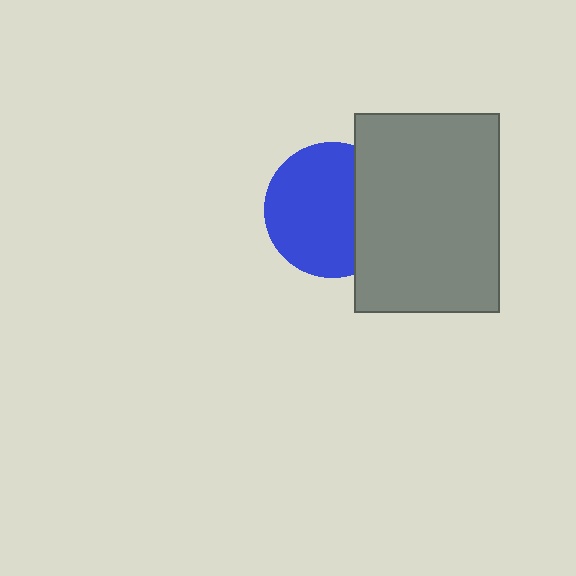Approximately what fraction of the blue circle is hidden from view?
Roughly 31% of the blue circle is hidden behind the gray rectangle.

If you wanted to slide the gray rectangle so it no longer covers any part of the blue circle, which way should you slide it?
Slide it right — that is the most direct way to separate the two shapes.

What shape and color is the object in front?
The object in front is a gray rectangle.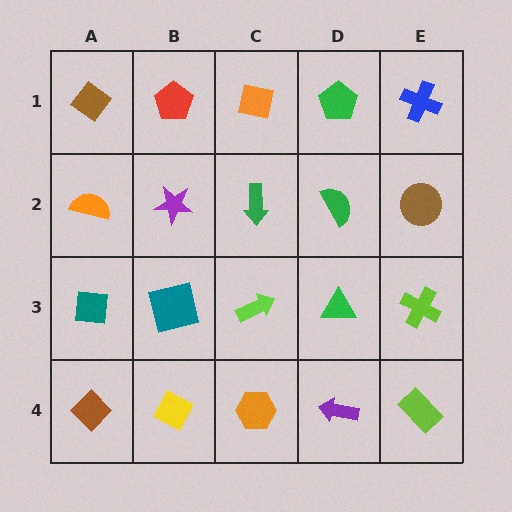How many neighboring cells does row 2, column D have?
4.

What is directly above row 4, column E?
A lime cross.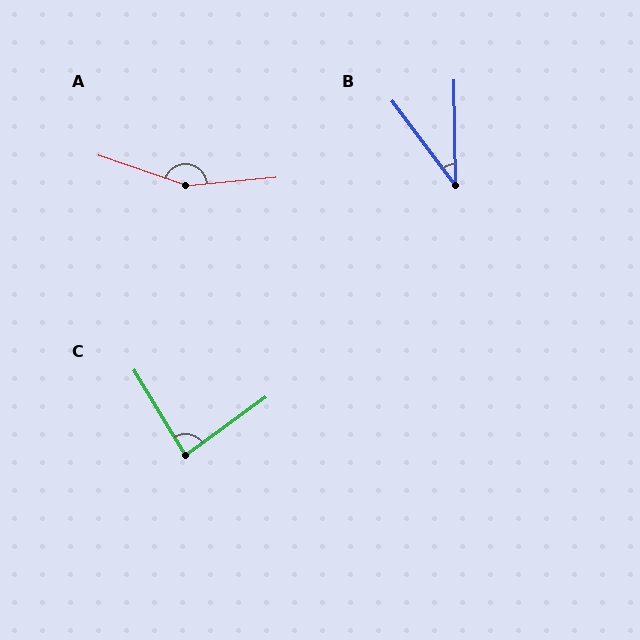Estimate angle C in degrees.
Approximately 85 degrees.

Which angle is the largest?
A, at approximately 156 degrees.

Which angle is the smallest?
B, at approximately 36 degrees.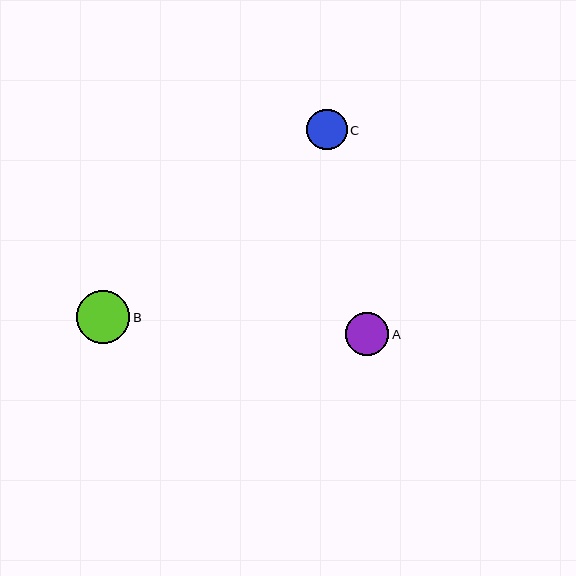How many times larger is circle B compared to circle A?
Circle B is approximately 1.2 times the size of circle A.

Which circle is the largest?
Circle B is the largest with a size of approximately 53 pixels.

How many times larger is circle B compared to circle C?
Circle B is approximately 1.3 times the size of circle C.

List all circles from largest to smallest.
From largest to smallest: B, A, C.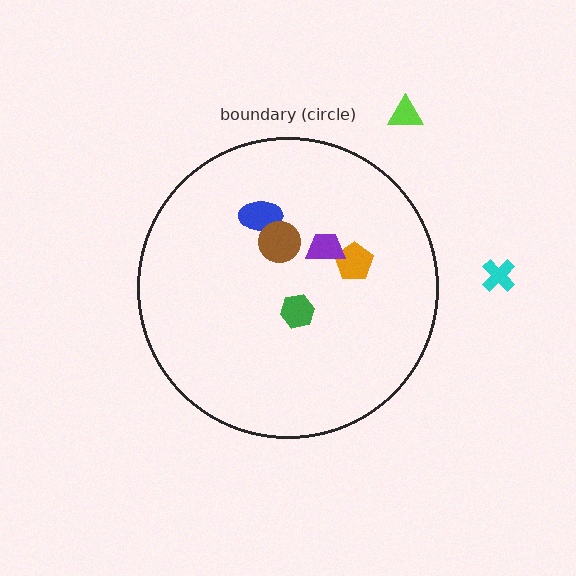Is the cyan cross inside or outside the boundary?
Outside.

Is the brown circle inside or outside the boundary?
Inside.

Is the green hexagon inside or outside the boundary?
Inside.